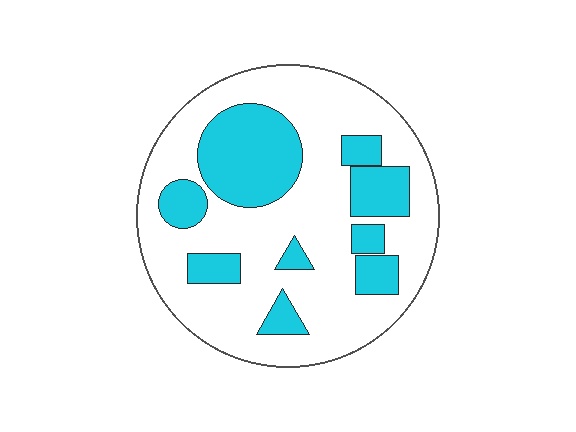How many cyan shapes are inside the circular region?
9.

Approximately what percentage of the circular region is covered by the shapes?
Approximately 30%.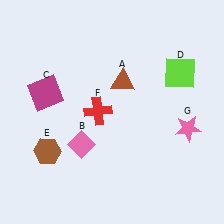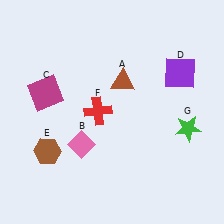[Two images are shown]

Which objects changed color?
D changed from lime to purple. G changed from pink to green.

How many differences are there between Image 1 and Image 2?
There are 2 differences between the two images.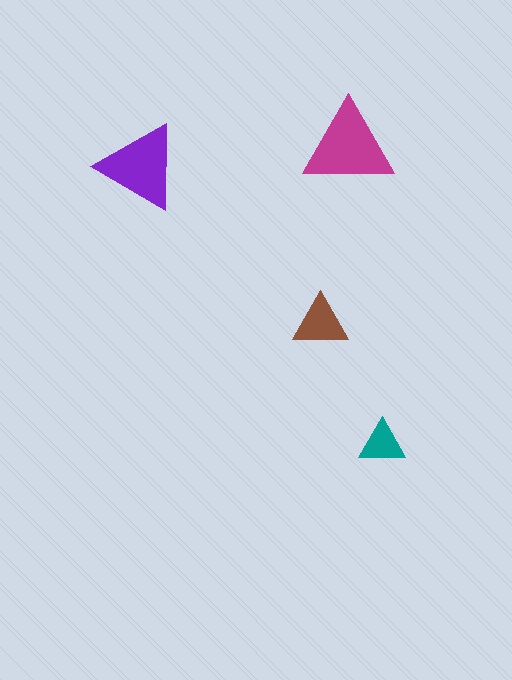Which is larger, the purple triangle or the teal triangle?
The purple one.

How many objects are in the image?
There are 4 objects in the image.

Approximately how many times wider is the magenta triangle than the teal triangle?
About 2 times wider.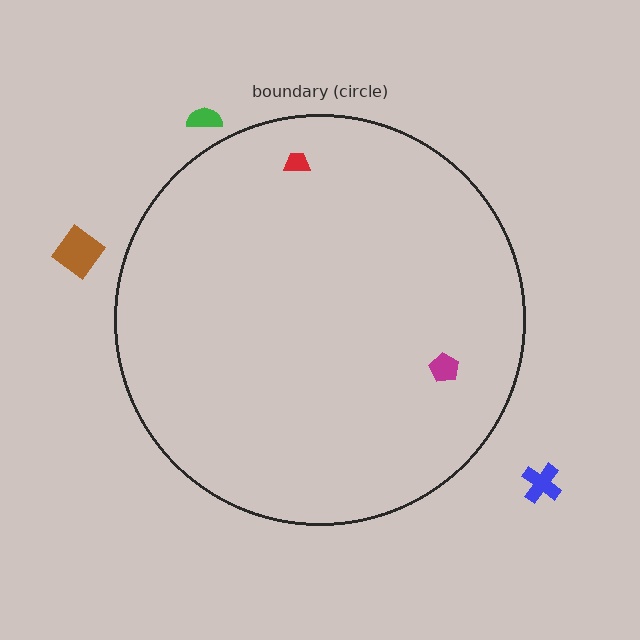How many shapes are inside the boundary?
2 inside, 3 outside.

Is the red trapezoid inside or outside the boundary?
Inside.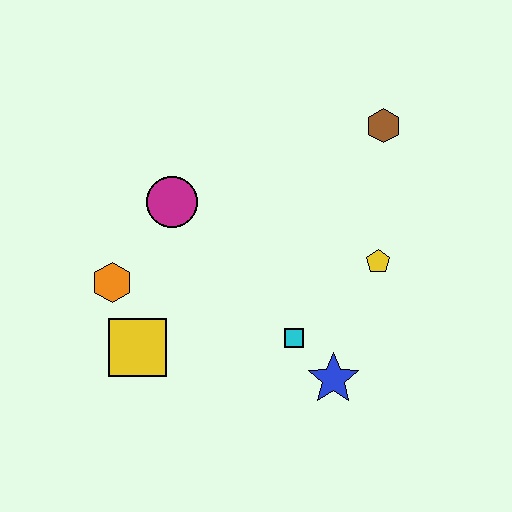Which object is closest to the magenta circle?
The orange hexagon is closest to the magenta circle.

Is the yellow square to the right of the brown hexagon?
No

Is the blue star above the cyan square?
No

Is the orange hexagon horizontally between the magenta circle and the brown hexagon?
No